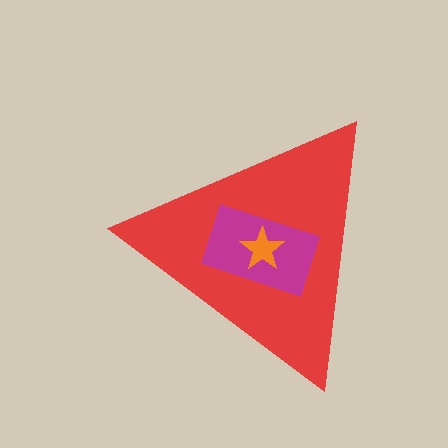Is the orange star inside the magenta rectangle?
Yes.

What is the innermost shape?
The orange star.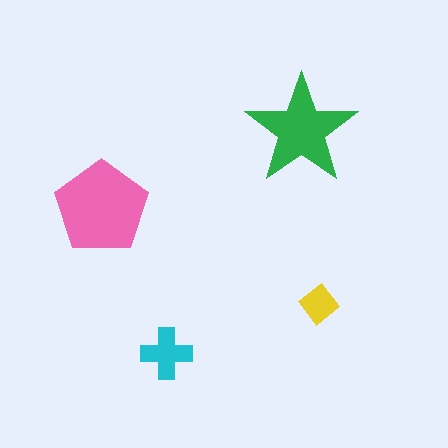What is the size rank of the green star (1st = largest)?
2nd.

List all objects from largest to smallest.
The pink pentagon, the green star, the cyan cross, the yellow diamond.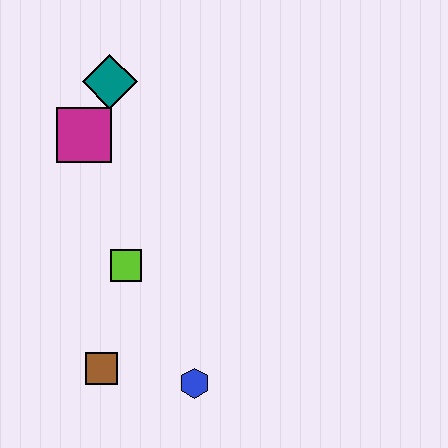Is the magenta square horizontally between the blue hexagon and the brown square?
No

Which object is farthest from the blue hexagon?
The teal diamond is farthest from the blue hexagon.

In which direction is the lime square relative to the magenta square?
The lime square is below the magenta square.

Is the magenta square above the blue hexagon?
Yes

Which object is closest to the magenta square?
The teal diamond is closest to the magenta square.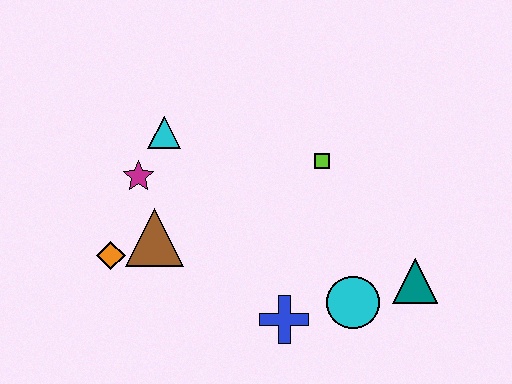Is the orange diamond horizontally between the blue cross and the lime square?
No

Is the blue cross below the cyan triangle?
Yes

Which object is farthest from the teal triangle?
The orange diamond is farthest from the teal triangle.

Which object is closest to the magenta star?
The cyan triangle is closest to the magenta star.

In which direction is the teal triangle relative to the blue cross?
The teal triangle is to the right of the blue cross.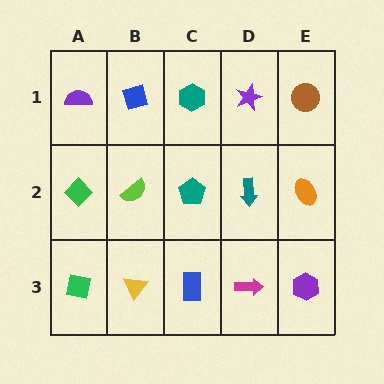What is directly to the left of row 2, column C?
A lime semicircle.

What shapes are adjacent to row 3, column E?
An orange ellipse (row 2, column E), a magenta arrow (row 3, column D).